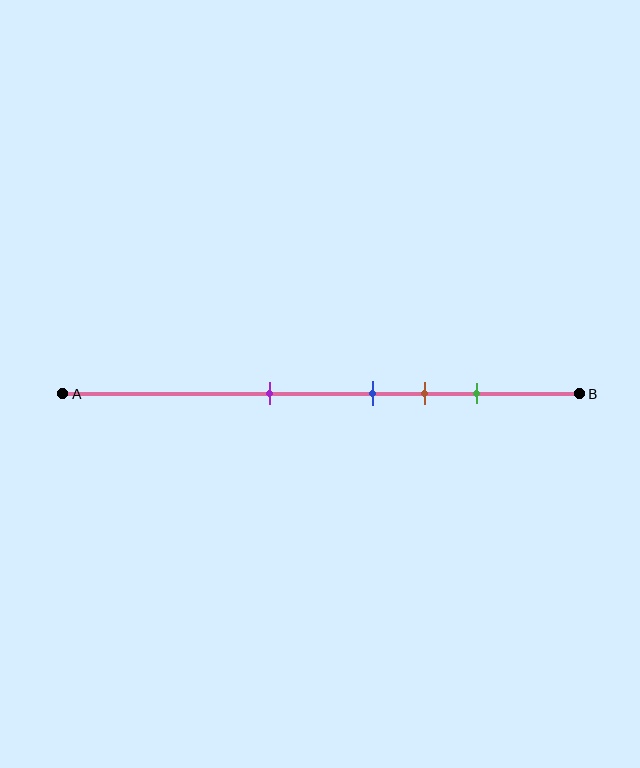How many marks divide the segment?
There are 4 marks dividing the segment.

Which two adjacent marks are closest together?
The blue and brown marks are the closest adjacent pair.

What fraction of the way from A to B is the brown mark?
The brown mark is approximately 70% (0.7) of the way from A to B.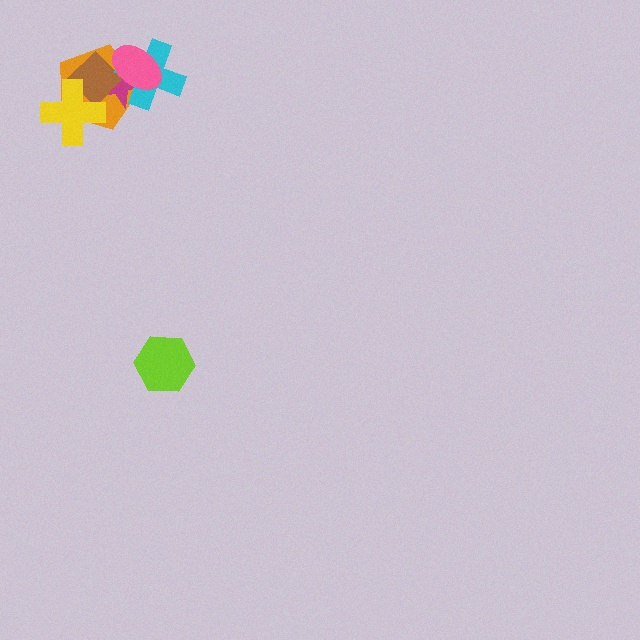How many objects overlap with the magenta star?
4 objects overlap with the magenta star.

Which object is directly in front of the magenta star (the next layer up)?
The brown diamond is directly in front of the magenta star.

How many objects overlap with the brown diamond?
5 objects overlap with the brown diamond.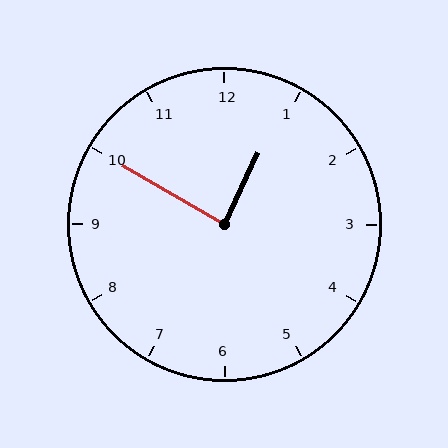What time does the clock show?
12:50.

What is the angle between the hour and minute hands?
Approximately 85 degrees.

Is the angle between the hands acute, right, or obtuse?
It is right.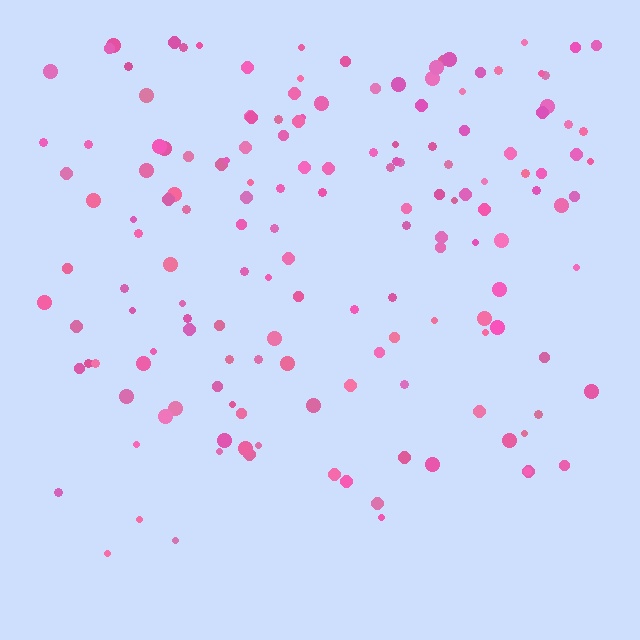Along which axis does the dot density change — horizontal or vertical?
Vertical.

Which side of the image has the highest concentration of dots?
The top.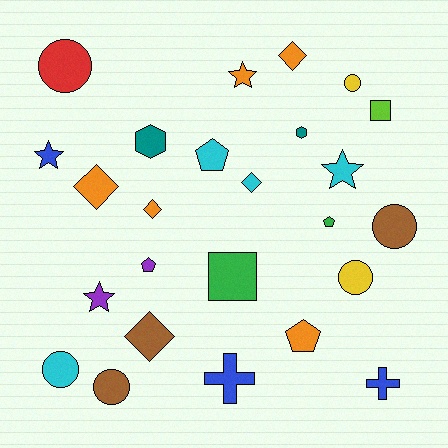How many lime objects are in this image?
There is 1 lime object.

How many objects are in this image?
There are 25 objects.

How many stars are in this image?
There are 4 stars.